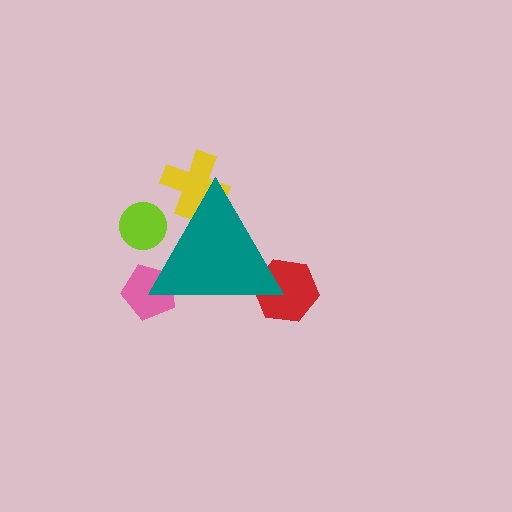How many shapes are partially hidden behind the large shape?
5 shapes are partially hidden.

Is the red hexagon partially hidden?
Yes, the red hexagon is partially hidden behind the teal triangle.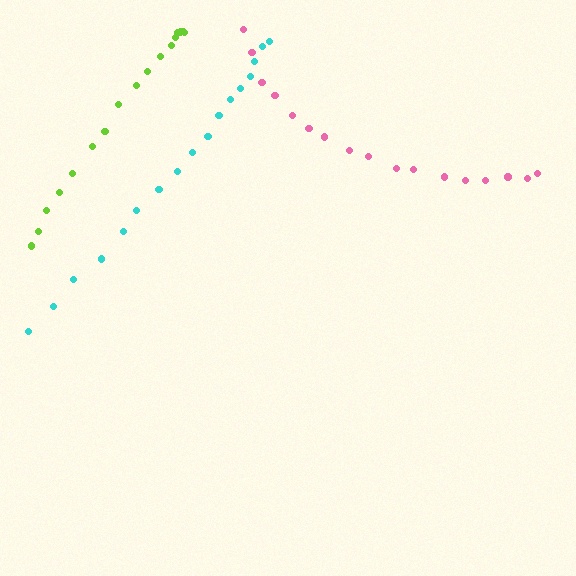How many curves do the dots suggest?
There are 3 distinct paths.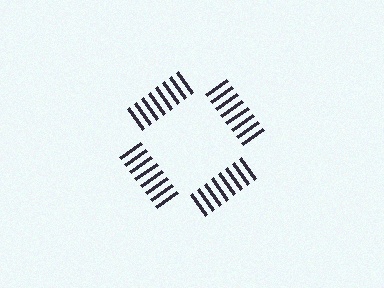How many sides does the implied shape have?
4 sides — the line-ends trace a square.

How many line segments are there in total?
32 — 8 along each of the 4 edges.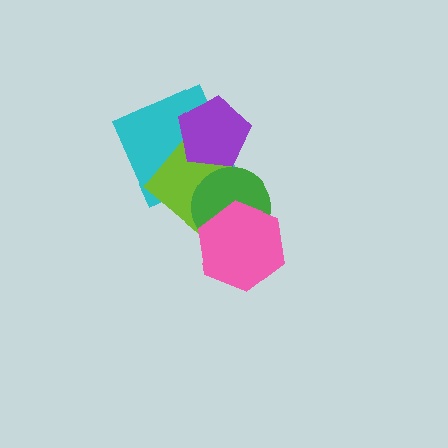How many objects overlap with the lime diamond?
3 objects overlap with the lime diamond.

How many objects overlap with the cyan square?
2 objects overlap with the cyan square.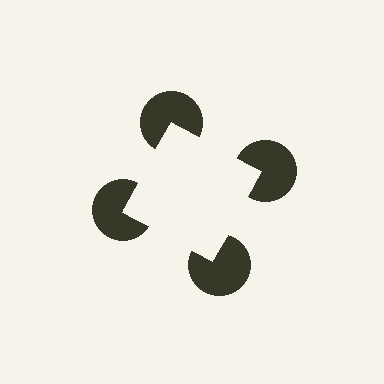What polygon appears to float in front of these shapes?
An illusory square — its edges are inferred from the aligned wedge cuts in the pac-man discs, not physically drawn.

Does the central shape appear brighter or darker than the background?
It typically appears slightly brighter than the background, even though no actual brightness change is drawn.